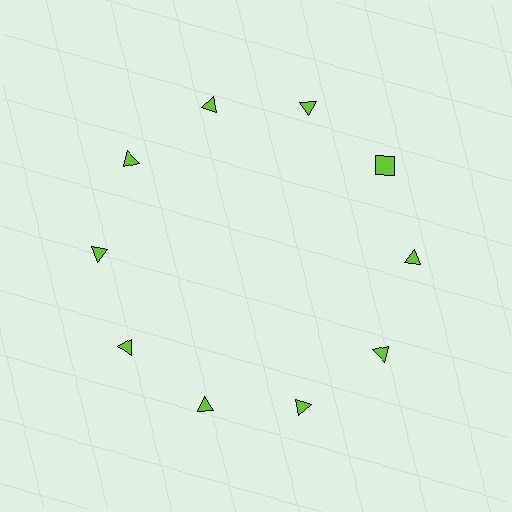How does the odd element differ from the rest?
It has a different shape: square instead of triangle.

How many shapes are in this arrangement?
There are 10 shapes arranged in a ring pattern.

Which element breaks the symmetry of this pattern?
The lime square at roughly the 2 o'clock position breaks the symmetry. All other shapes are lime triangles.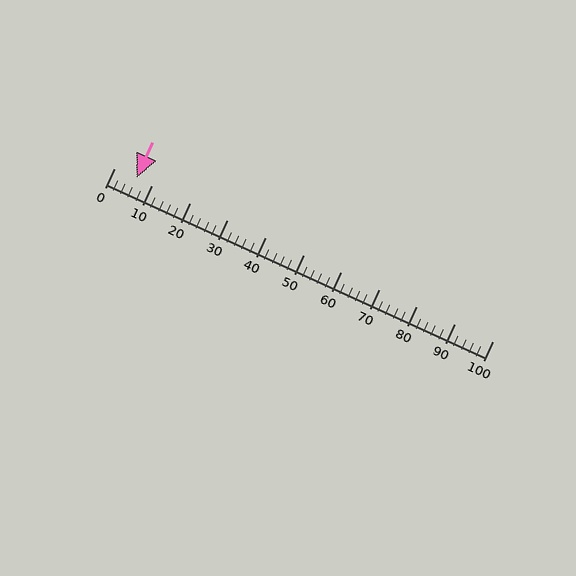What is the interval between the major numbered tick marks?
The major tick marks are spaced 10 units apart.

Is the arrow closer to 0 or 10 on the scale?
The arrow is closer to 10.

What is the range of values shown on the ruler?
The ruler shows values from 0 to 100.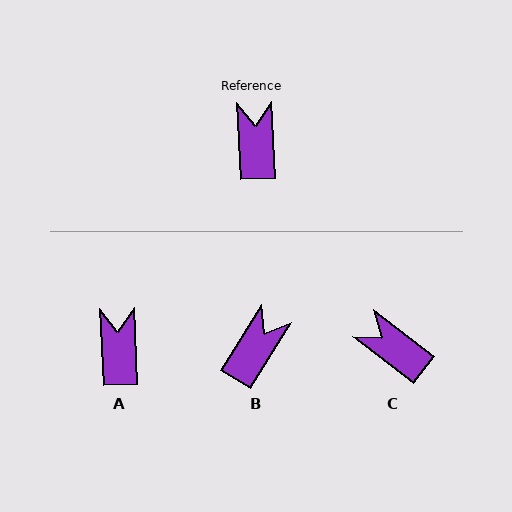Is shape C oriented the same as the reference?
No, it is off by about 50 degrees.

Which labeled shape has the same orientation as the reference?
A.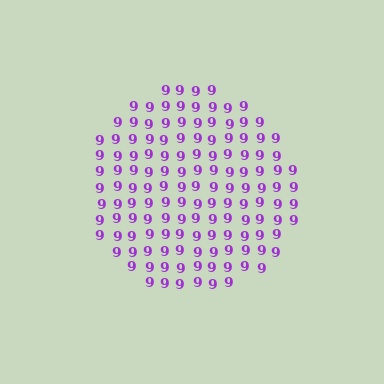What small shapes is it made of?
It is made of small digit 9's.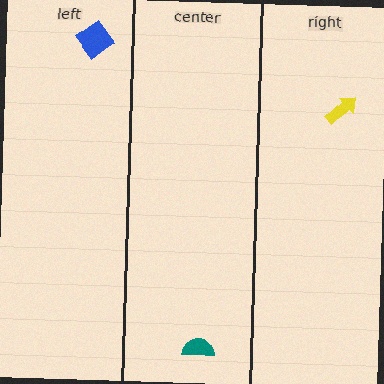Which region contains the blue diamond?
The left region.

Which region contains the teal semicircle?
The center region.